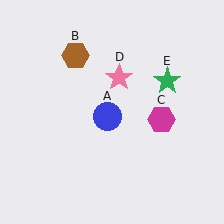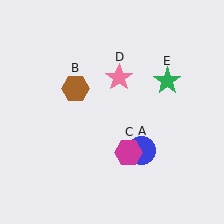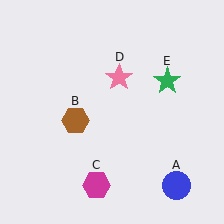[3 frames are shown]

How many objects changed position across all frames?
3 objects changed position: blue circle (object A), brown hexagon (object B), magenta hexagon (object C).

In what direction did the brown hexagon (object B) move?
The brown hexagon (object B) moved down.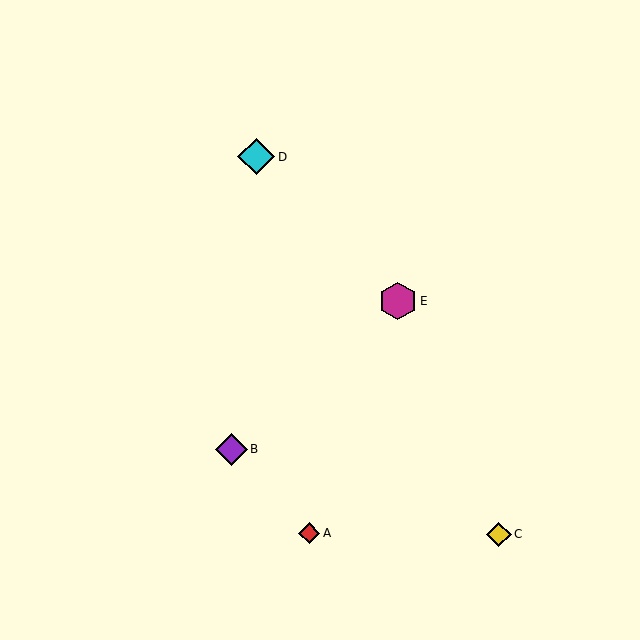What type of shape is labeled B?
Shape B is a purple diamond.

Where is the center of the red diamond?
The center of the red diamond is at (309, 533).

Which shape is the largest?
The magenta hexagon (labeled E) is the largest.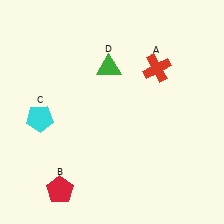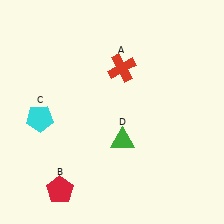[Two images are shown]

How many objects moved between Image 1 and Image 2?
2 objects moved between the two images.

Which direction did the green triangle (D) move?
The green triangle (D) moved down.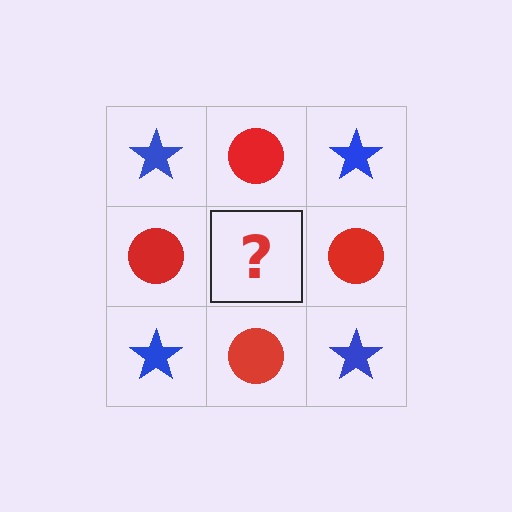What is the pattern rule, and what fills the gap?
The rule is that it alternates blue star and red circle in a checkerboard pattern. The gap should be filled with a blue star.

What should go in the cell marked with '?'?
The missing cell should contain a blue star.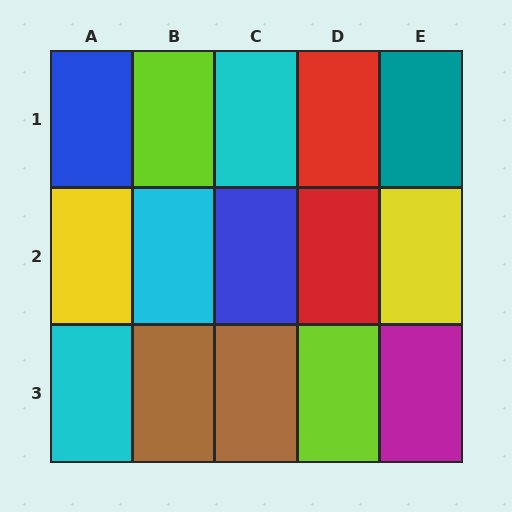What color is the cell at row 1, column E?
Teal.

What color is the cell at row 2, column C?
Blue.